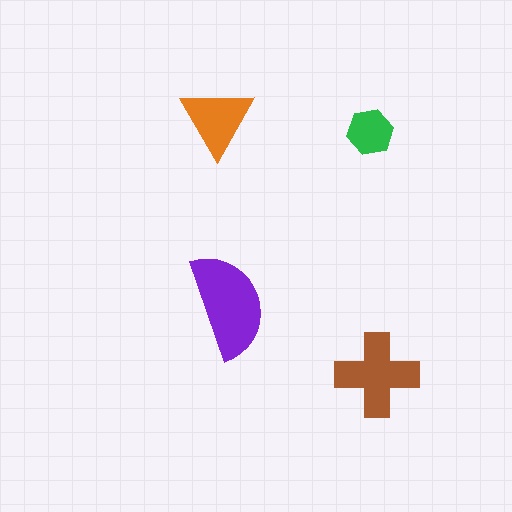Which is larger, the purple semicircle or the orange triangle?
The purple semicircle.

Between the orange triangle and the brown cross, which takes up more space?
The brown cross.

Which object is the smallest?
The green hexagon.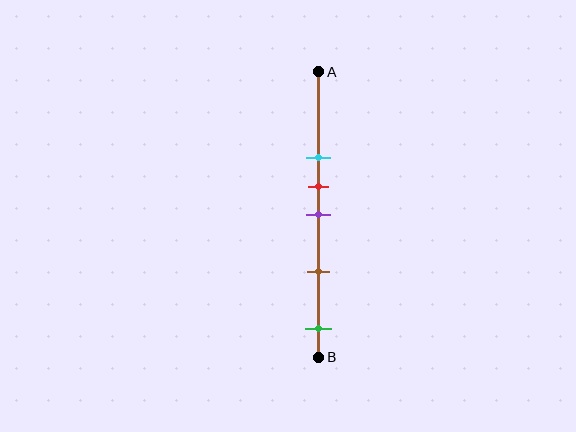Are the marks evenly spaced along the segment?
No, the marks are not evenly spaced.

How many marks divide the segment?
There are 5 marks dividing the segment.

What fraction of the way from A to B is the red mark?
The red mark is approximately 40% (0.4) of the way from A to B.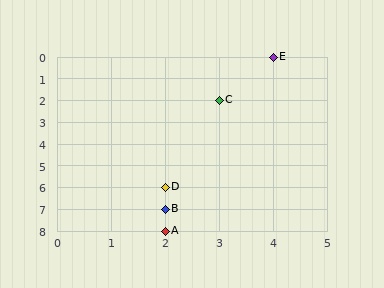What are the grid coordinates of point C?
Point C is at grid coordinates (3, 2).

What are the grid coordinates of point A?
Point A is at grid coordinates (2, 8).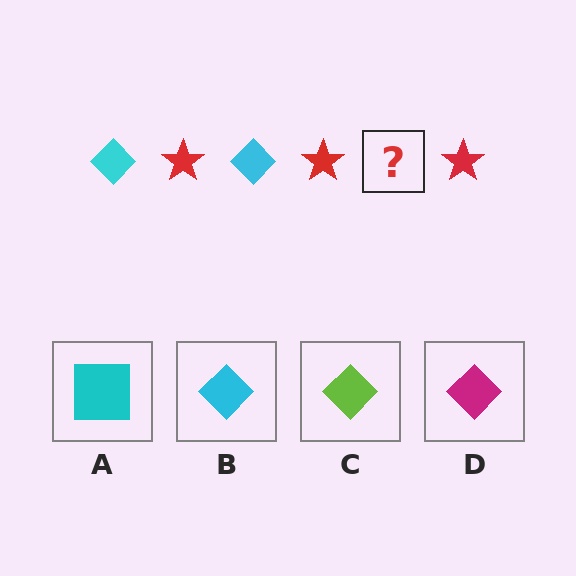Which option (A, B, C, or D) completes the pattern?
B.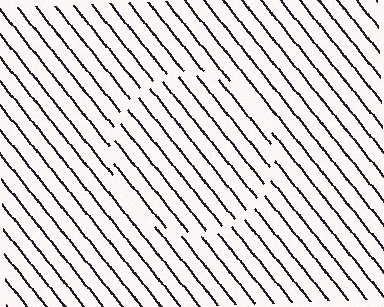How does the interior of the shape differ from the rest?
The interior of the shape contains the same grating, shifted by half a period — the contour is defined by the phase discontinuity where line-ends from the inner and outer gratings abut.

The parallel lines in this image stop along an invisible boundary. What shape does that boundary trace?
An illusory circle. The interior of the shape contains the same grating, shifted by half a period — the contour is defined by the phase discontinuity where line-ends from the inner and outer gratings abut.